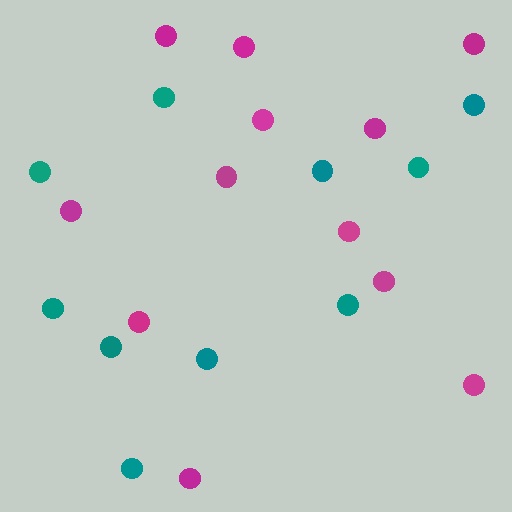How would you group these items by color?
There are 2 groups: one group of magenta circles (12) and one group of teal circles (10).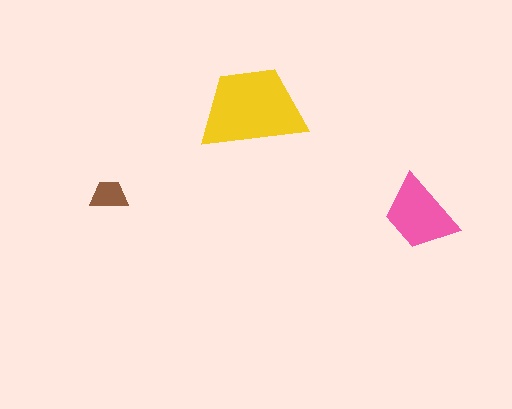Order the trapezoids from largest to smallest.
the yellow one, the pink one, the brown one.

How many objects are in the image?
There are 3 objects in the image.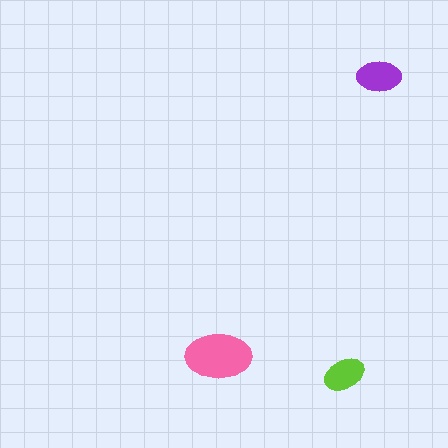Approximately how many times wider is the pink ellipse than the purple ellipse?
About 1.5 times wider.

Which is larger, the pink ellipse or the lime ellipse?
The pink one.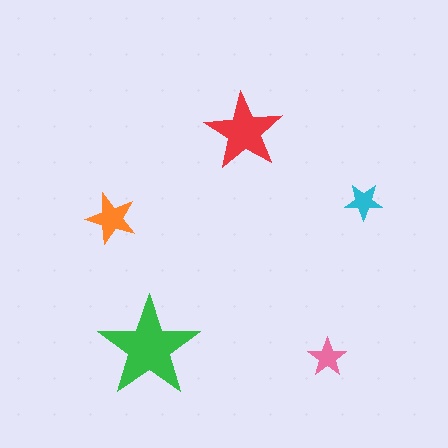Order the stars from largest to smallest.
the green one, the red one, the orange one, the pink one, the cyan one.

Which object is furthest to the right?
The cyan star is rightmost.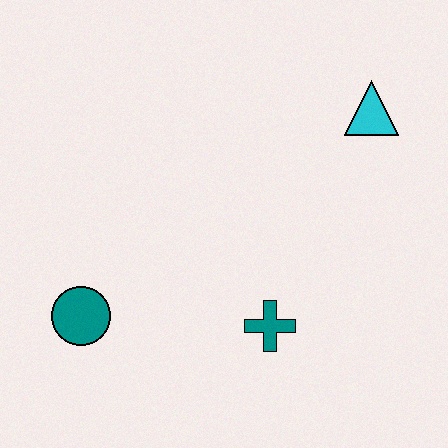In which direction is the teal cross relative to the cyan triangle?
The teal cross is below the cyan triangle.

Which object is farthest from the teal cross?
The cyan triangle is farthest from the teal cross.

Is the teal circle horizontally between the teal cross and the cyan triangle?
No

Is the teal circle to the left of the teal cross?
Yes